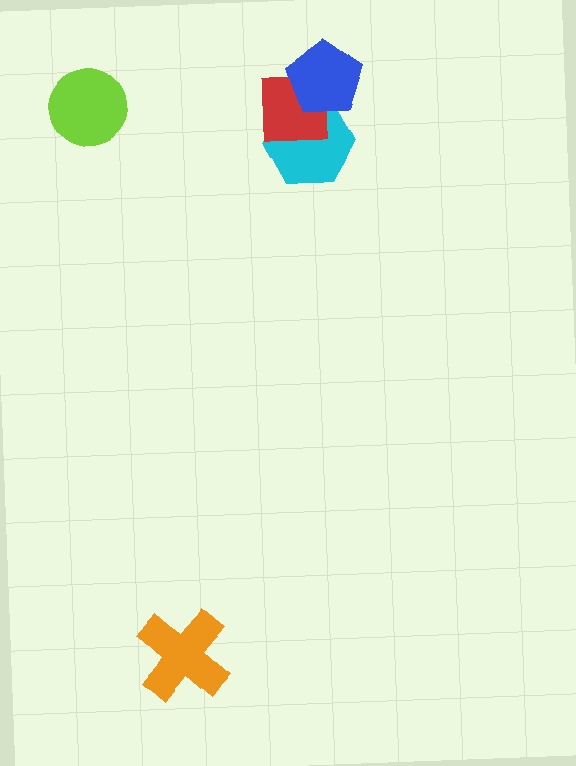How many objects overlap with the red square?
2 objects overlap with the red square.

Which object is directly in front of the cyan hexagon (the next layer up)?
The red square is directly in front of the cyan hexagon.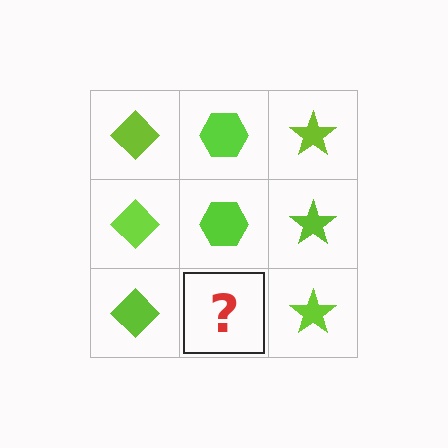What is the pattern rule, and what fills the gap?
The rule is that each column has a consistent shape. The gap should be filled with a lime hexagon.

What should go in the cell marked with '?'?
The missing cell should contain a lime hexagon.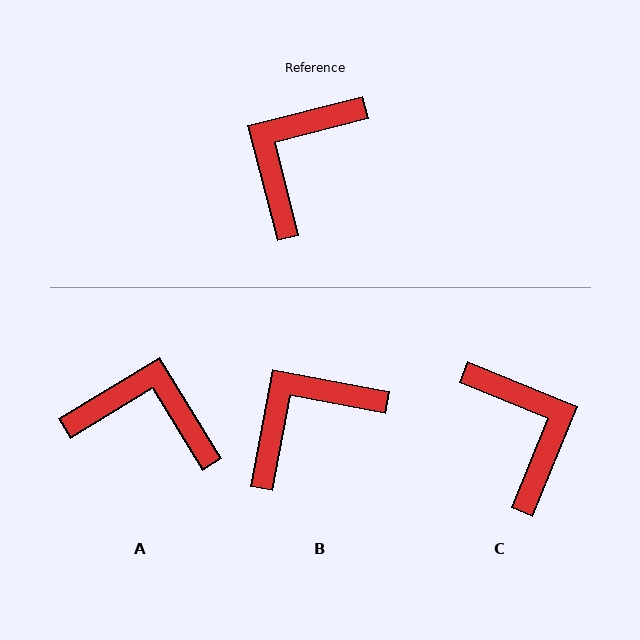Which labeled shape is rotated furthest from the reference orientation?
C, about 126 degrees away.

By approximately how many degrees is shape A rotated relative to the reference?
Approximately 73 degrees clockwise.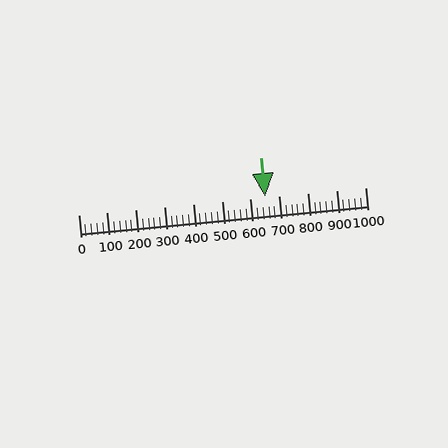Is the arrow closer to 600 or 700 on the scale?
The arrow is closer to 700.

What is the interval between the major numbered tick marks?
The major tick marks are spaced 100 units apart.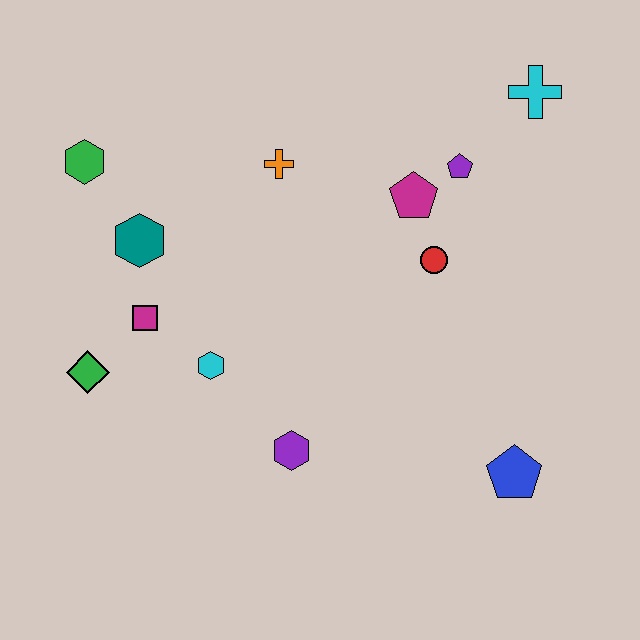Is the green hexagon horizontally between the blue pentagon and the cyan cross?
No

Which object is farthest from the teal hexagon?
The blue pentagon is farthest from the teal hexagon.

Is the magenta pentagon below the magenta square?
No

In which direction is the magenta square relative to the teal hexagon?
The magenta square is below the teal hexagon.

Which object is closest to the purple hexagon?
The cyan hexagon is closest to the purple hexagon.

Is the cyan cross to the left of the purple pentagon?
No